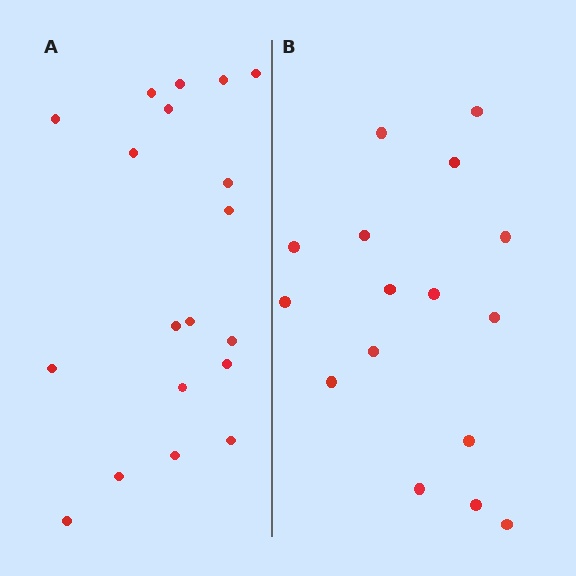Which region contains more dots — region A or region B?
Region A (the left region) has more dots.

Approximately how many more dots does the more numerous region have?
Region A has just a few more — roughly 2 or 3 more dots than region B.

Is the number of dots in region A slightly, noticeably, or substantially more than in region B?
Region A has only slightly more — the two regions are fairly close. The ratio is roughly 1.2 to 1.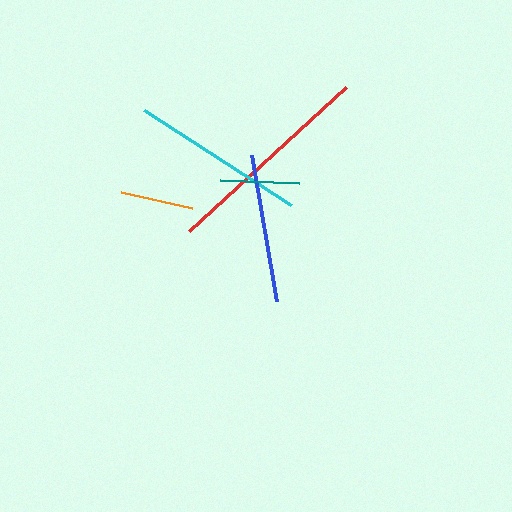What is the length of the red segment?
The red segment is approximately 213 pixels long.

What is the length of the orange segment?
The orange segment is approximately 73 pixels long.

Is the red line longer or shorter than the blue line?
The red line is longer than the blue line.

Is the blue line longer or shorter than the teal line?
The blue line is longer than the teal line.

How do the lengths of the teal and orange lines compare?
The teal and orange lines are approximately the same length.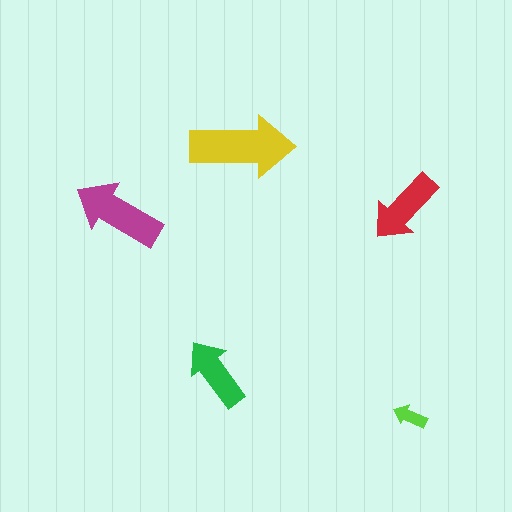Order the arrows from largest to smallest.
the yellow one, the magenta one, the red one, the green one, the lime one.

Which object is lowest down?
The lime arrow is bottommost.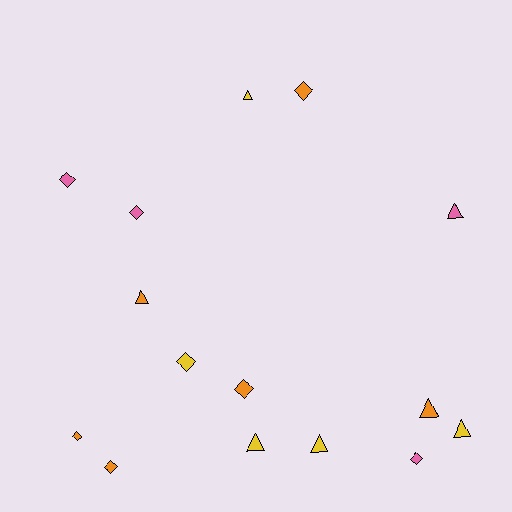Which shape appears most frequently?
Diamond, with 8 objects.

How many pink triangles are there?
There is 1 pink triangle.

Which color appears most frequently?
Orange, with 6 objects.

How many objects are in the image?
There are 15 objects.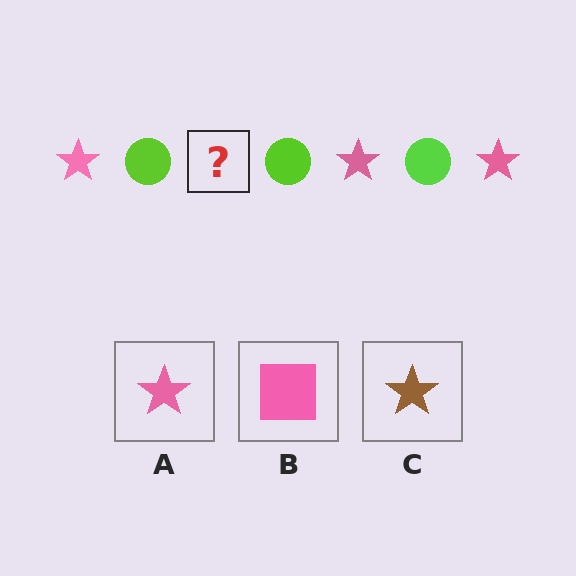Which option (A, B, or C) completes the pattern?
A.